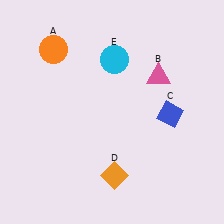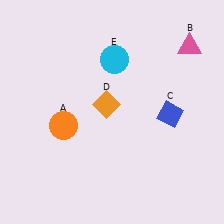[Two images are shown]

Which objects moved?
The objects that moved are: the orange circle (A), the pink triangle (B), the orange diamond (D).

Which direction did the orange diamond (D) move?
The orange diamond (D) moved up.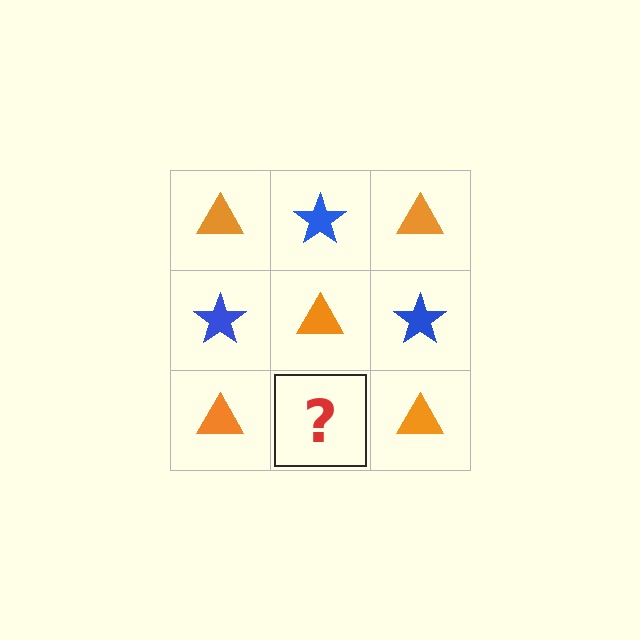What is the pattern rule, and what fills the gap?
The rule is that it alternates orange triangle and blue star in a checkerboard pattern. The gap should be filled with a blue star.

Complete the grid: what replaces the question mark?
The question mark should be replaced with a blue star.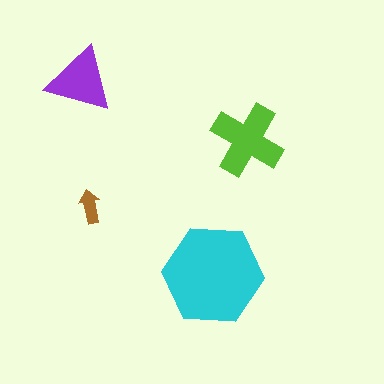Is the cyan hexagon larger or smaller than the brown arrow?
Larger.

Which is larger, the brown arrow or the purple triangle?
The purple triangle.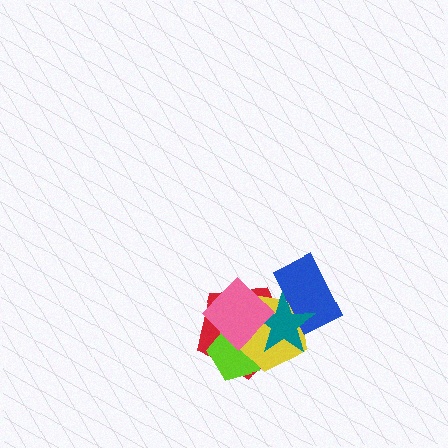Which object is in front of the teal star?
The pink diamond is in front of the teal star.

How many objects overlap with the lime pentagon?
4 objects overlap with the lime pentagon.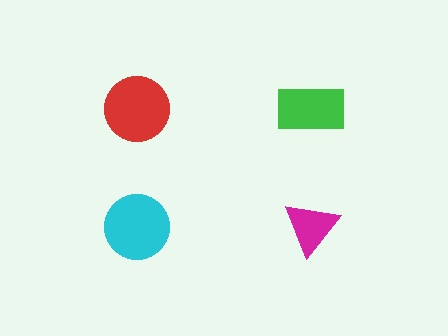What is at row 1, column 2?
A green rectangle.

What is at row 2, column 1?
A cyan circle.